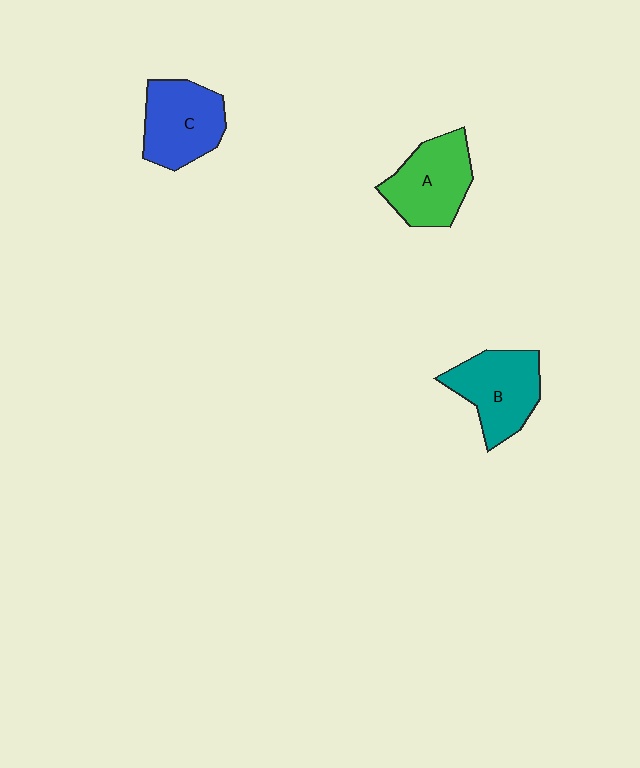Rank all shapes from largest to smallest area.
From largest to smallest: B (teal), A (green), C (blue).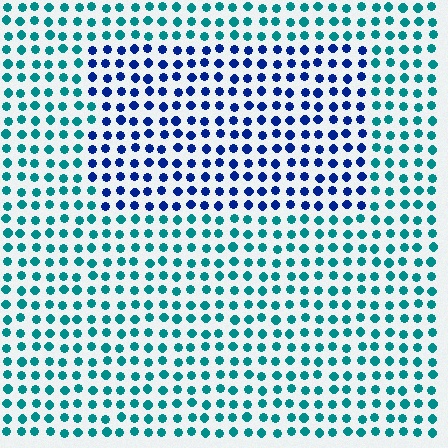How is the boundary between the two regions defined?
The boundary is defined purely by a slight shift in hue (about 48 degrees). Spacing, size, and orientation are identical on both sides.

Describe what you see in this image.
The image is filled with small teal elements in a uniform arrangement. A rectangle-shaped region is visible where the elements are tinted to a slightly different hue, forming a subtle color boundary.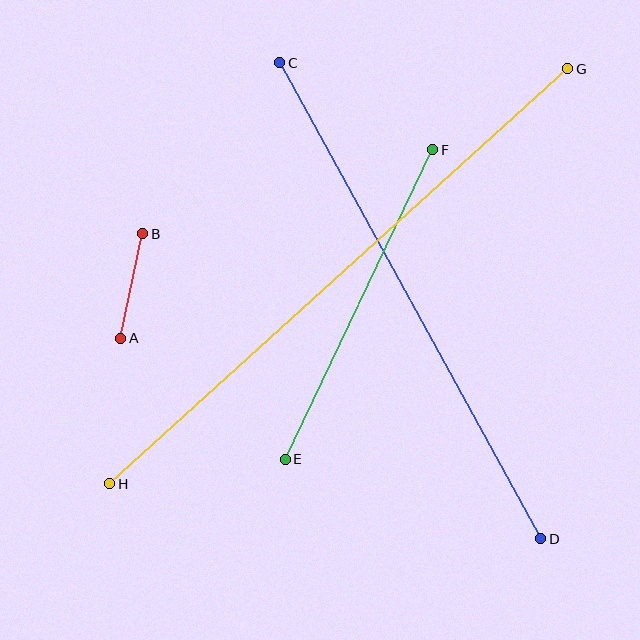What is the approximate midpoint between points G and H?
The midpoint is at approximately (339, 276) pixels.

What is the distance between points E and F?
The distance is approximately 343 pixels.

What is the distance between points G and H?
The distance is approximately 618 pixels.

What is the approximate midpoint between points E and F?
The midpoint is at approximately (359, 304) pixels.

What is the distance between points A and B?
The distance is approximately 107 pixels.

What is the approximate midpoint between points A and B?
The midpoint is at approximately (132, 286) pixels.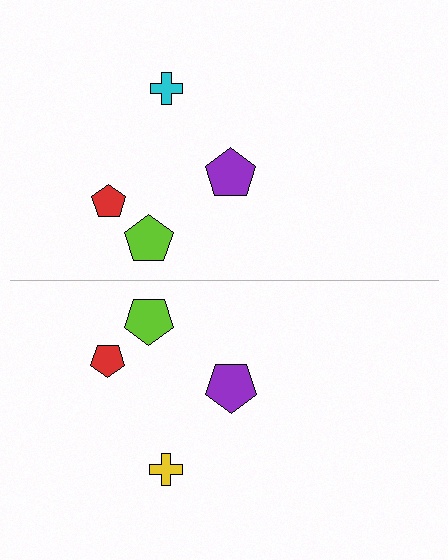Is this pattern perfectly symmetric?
No, the pattern is not perfectly symmetric. The yellow cross on the bottom side breaks the symmetry — its mirror counterpart is cyan.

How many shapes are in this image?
There are 8 shapes in this image.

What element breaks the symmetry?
The yellow cross on the bottom side breaks the symmetry — its mirror counterpart is cyan.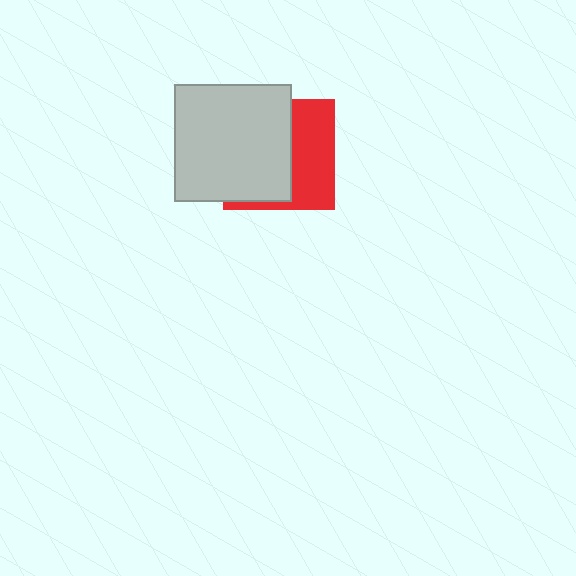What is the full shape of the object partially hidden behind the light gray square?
The partially hidden object is a red square.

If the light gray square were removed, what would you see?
You would see the complete red square.